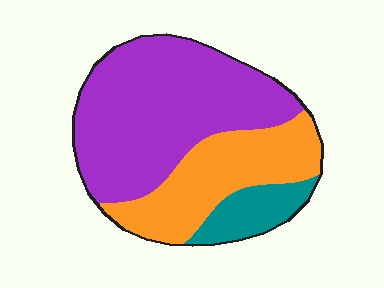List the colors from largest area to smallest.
From largest to smallest: purple, orange, teal.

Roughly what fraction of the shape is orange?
Orange covers around 30% of the shape.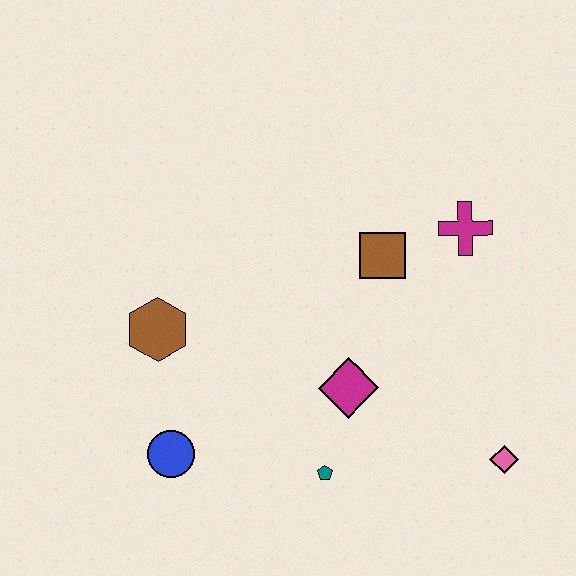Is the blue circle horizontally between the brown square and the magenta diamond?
No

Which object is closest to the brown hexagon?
The blue circle is closest to the brown hexagon.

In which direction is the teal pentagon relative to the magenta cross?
The teal pentagon is below the magenta cross.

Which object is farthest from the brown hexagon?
The pink diamond is farthest from the brown hexagon.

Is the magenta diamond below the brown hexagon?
Yes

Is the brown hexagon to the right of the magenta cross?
No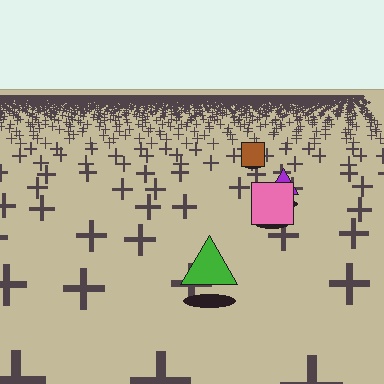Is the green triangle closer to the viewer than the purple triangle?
Yes. The green triangle is closer — you can tell from the texture gradient: the ground texture is coarser near it.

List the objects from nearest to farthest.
From nearest to farthest: the green triangle, the pink square, the purple triangle, the brown square.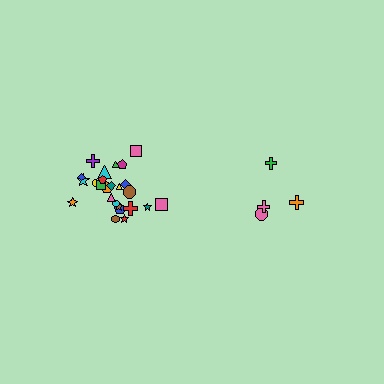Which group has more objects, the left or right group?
The left group.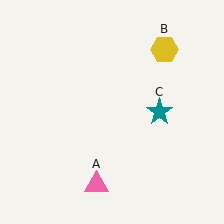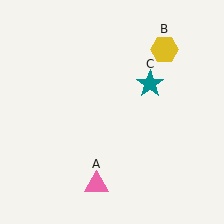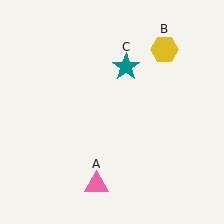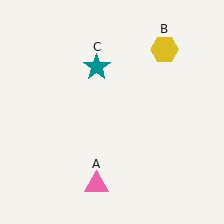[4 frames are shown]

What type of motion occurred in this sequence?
The teal star (object C) rotated counterclockwise around the center of the scene.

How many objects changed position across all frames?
1 object changed position: teal star (object C).